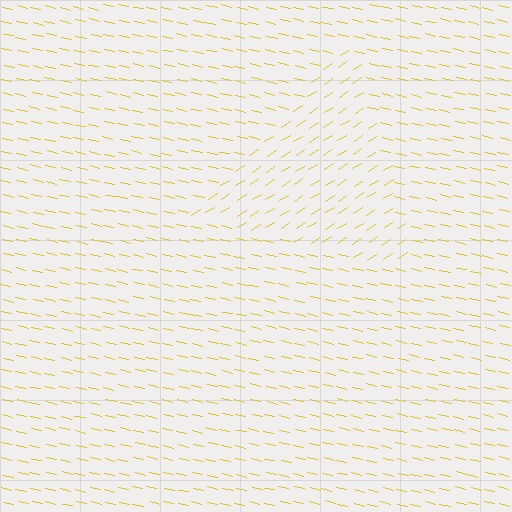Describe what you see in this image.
The image is filled with small yellow line segments. A triangle region in the image has lines oriented differently from the surrounding lines, creating a visible texture boundary.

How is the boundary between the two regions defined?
The boundary is defined purely by a change in line orientation (approximately 45 degrees difference). All lines are the same color and thickness.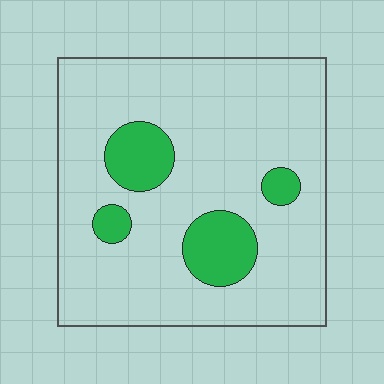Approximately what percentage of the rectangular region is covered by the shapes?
Approximately 15%.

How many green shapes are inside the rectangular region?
4.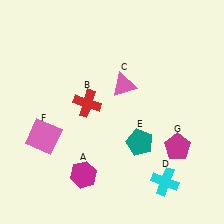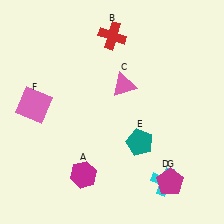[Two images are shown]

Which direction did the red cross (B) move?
The red cross (B) moved up.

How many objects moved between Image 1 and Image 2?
3 objects moved between the two images.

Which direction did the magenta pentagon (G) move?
The magenta pentagon (G) moved down.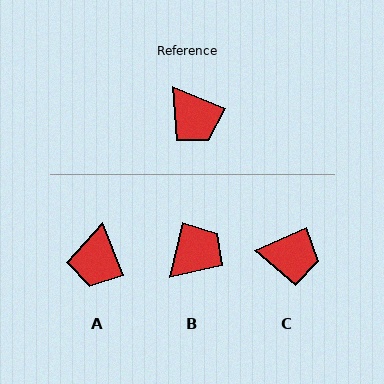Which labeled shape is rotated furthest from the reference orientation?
B, about 99 degrees away.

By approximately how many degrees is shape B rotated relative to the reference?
Approximately 99 degrees counter-clockwise.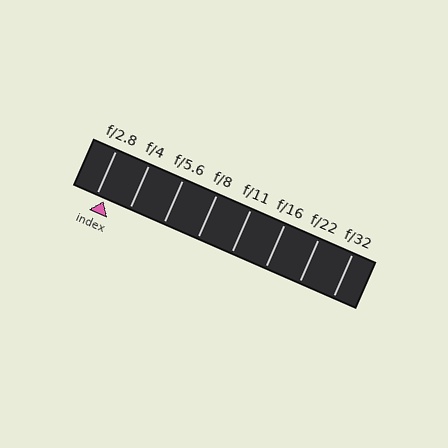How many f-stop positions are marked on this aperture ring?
There are 8 f-stop positions marked.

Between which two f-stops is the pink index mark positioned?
The index mark is between f/2.8 and f/4.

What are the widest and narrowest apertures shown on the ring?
The widest aperture shown is f/2.8 and the narrowest is f/32.